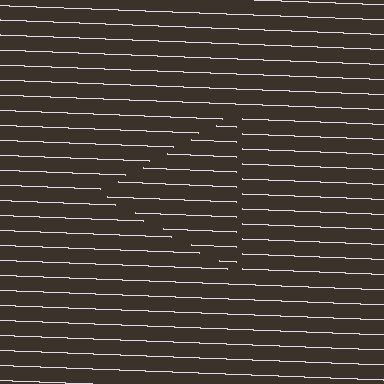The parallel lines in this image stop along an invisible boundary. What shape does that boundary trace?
An illusory triangle. The interior of the shape contains the same grating, shifted by half a period — the contour is defined by the phase discontinuity where line-ends from the inner and outer gratings abut.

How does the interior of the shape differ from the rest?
The interior of the shape contains the same grating, shifted by half a period — the contour is defined by the phase discontinuity where line-ends from the inner and outer gratings abut.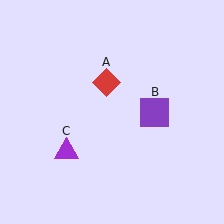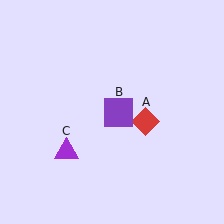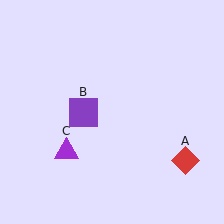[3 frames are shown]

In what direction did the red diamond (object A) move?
The red diamond (object A) moved down and to the right.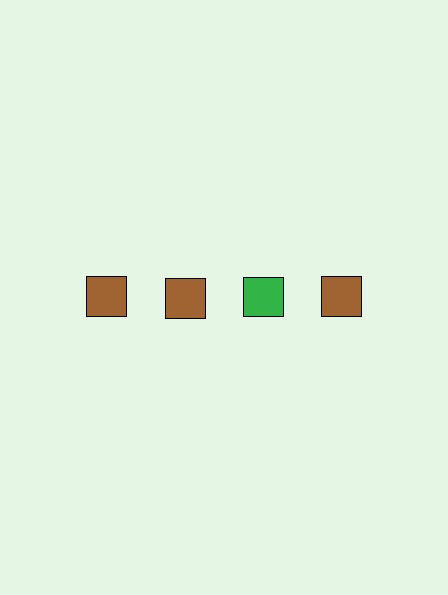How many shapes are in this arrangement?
There are 4 shapes arranged in a grid pattern.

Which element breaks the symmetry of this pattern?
The green square in the top row, center column breaks the symmetry. All other shapes are brown squares.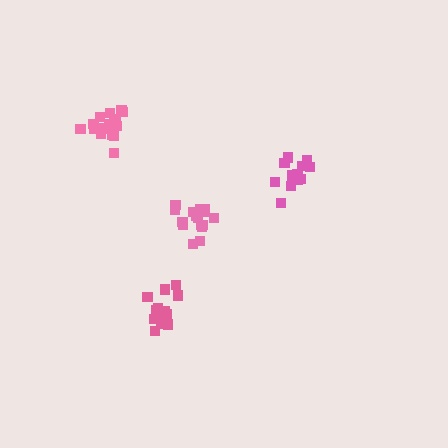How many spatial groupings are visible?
There are 4 spatial groupings.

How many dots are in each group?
Group 1: 18 dots, Group 2: 13 dots, Group 3: 15 dots, Group 4: 16 dots (62 total).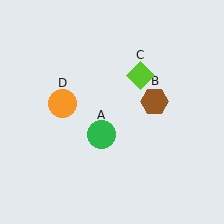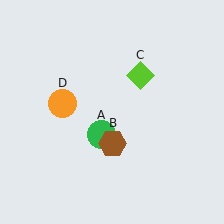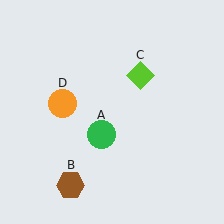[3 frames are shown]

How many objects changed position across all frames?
1 object changed position: brown hexagon (object B).